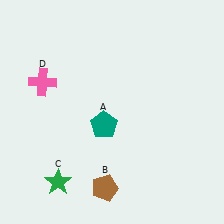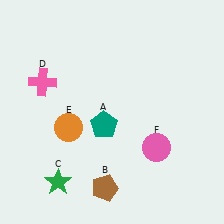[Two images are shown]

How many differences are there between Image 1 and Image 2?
There are 2 differences between the two images.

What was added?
An orange circle (E), a pink circle (F) were added in Image 2.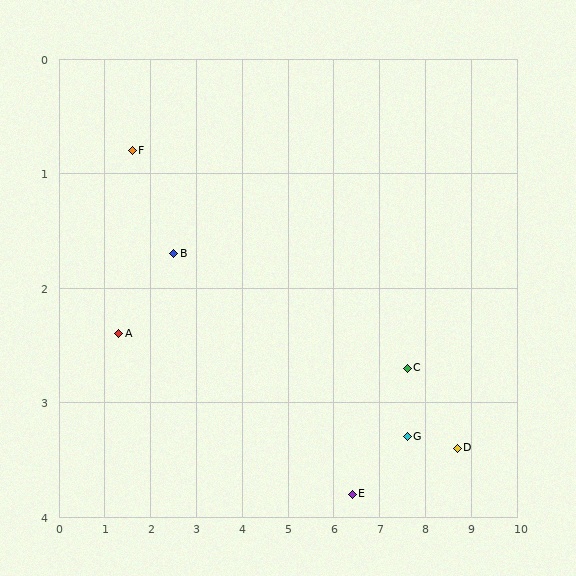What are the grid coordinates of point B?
Point B is at approximately (2.5, 1.7).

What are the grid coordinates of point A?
Point A is at approximately (1.3, 2.4).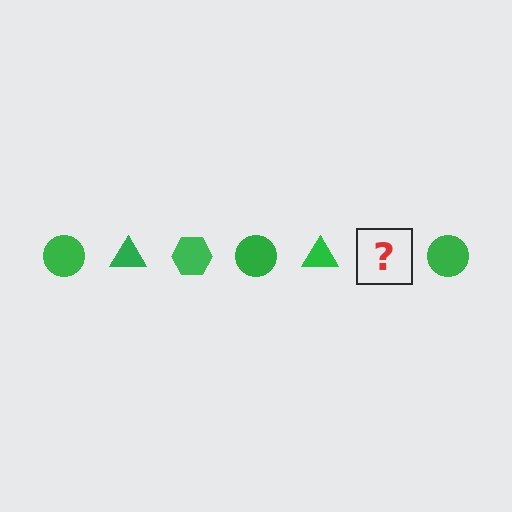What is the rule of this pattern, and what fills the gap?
The rule is that the pattern cycles through circle, triangle, hexagon shapes in green. The gap should be filled with a green hexagon.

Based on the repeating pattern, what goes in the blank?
The blank should be a green hexagon.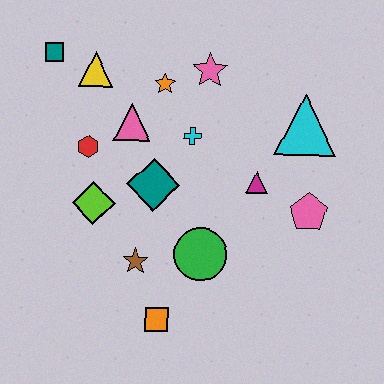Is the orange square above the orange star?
No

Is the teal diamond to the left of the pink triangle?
No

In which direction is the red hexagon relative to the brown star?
The red hexagon is above the brown star.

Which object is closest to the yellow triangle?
The teal square is closest to the yellow triangle.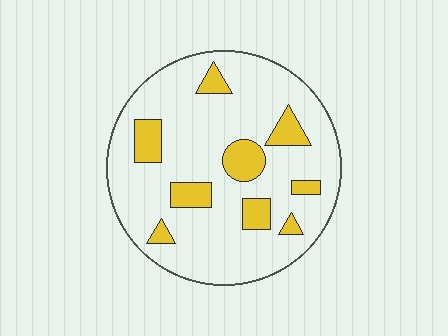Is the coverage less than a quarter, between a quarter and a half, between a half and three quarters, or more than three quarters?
Less than a quarter.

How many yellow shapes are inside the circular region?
9.